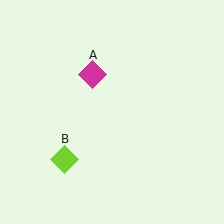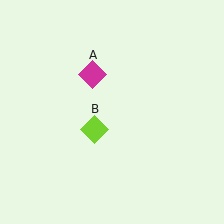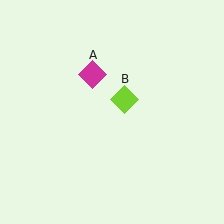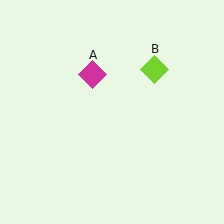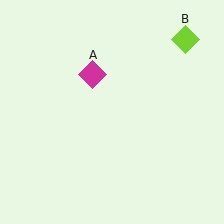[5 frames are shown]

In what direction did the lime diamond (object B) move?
The lime diamond (object B) moved up and to the right.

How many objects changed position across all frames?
1 object changed position: lime diamond (object B).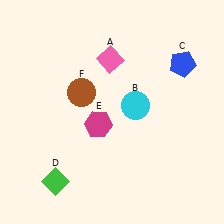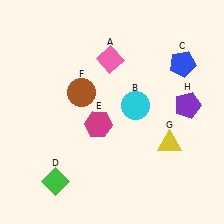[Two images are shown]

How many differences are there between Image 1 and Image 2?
There are 2 differences between the two images.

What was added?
A yellow triangle (G), a purple pentagon (H) were added in Image 2.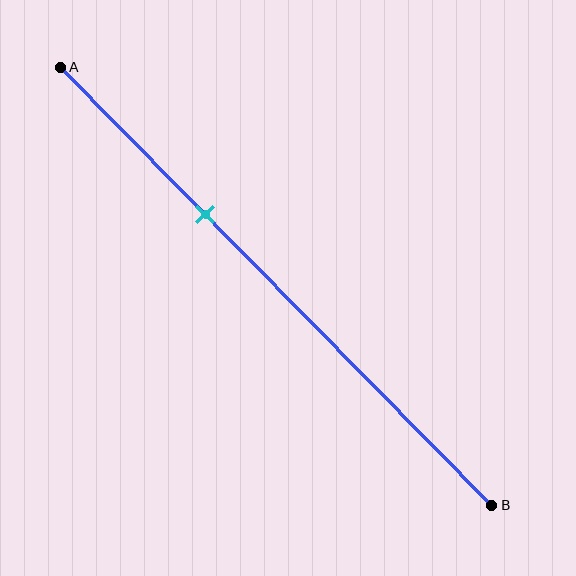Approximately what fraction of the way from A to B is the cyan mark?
The cyan mark is approximately 35% of the way from A to B.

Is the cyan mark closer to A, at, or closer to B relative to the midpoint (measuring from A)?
The cyan mark is closer to point A than the midpoint of segment AB.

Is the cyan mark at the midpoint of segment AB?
No, the mark is at about 35% from A, not at the 50% midpoint.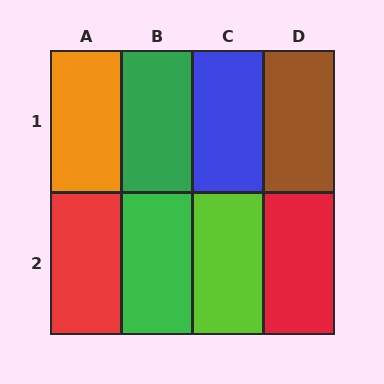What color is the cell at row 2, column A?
Red.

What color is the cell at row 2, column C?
Lime.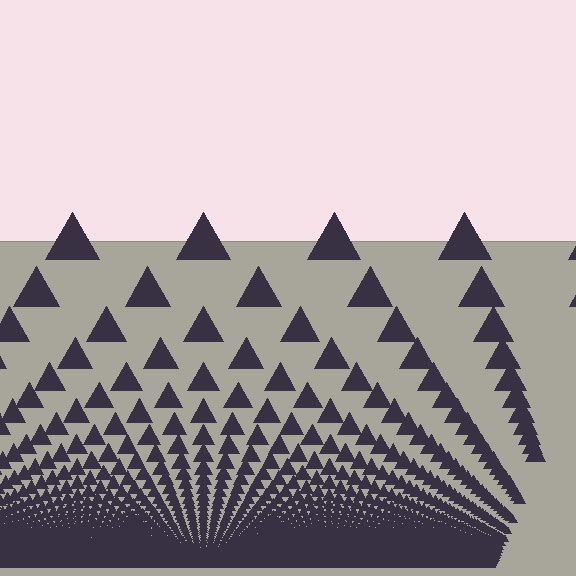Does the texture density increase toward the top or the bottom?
Density increases toward the bottom.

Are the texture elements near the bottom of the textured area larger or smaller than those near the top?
Smaller. The gradient is inverted — elements near the bottom are smaller and denser.